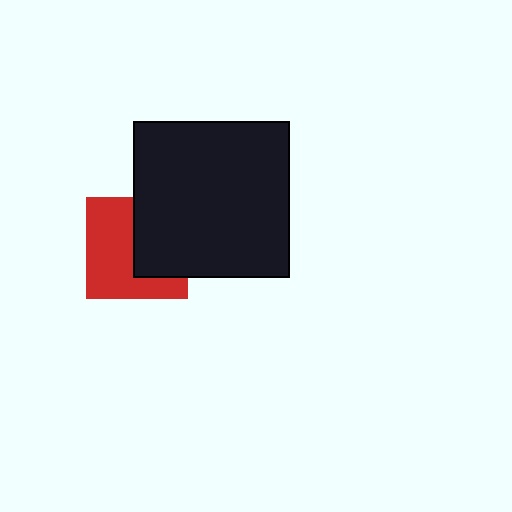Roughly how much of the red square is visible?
About half of it is visible (roughly 58%).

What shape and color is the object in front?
The object in front is a black square.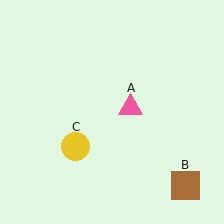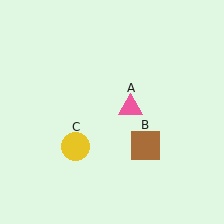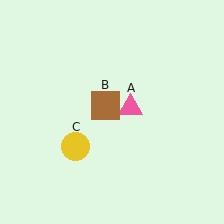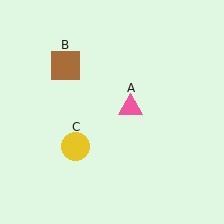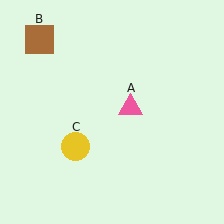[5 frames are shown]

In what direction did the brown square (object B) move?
The brown square (object B) moved up and to the left.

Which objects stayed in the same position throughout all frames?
Pink triangle (object A) and yellow circle (object C) remained stationary.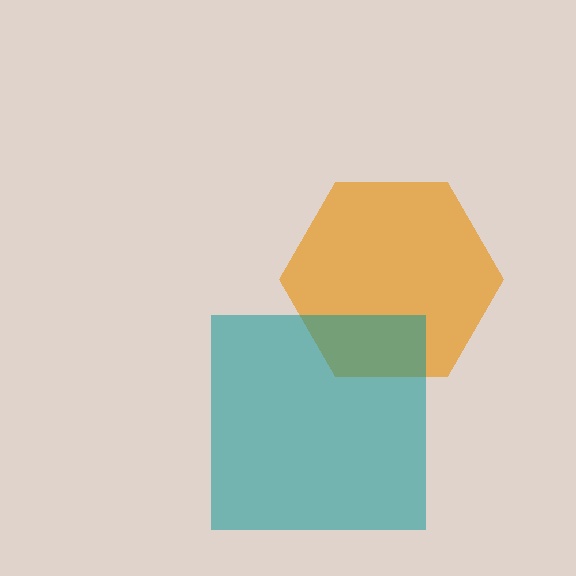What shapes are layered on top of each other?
The layered shapes are: an orange hexagon, a teal square.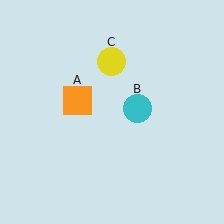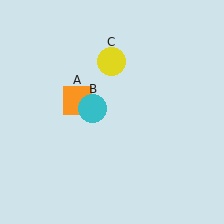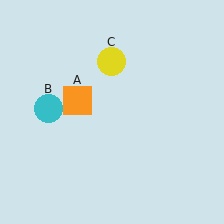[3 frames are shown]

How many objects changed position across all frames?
1 object changed position: cyan circle (object B).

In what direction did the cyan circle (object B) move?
The cyan circle (object B) moved left.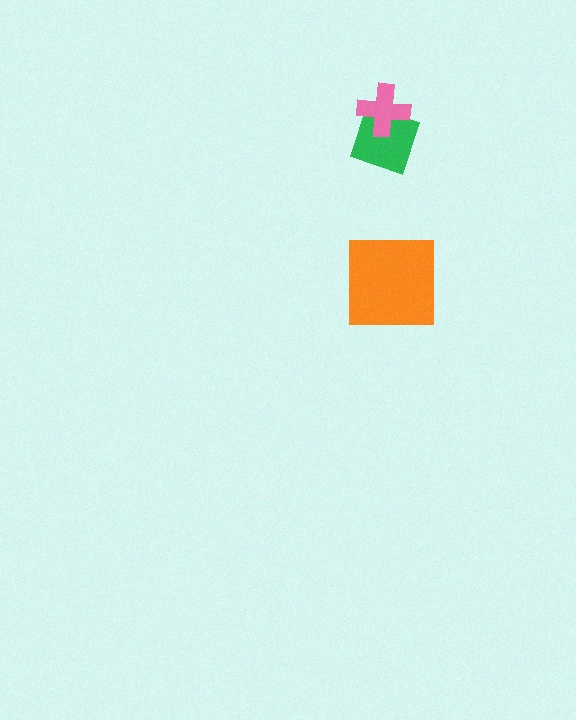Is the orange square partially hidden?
No, no other shape covers it.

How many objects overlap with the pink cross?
1 object overlaps with the pink cross.